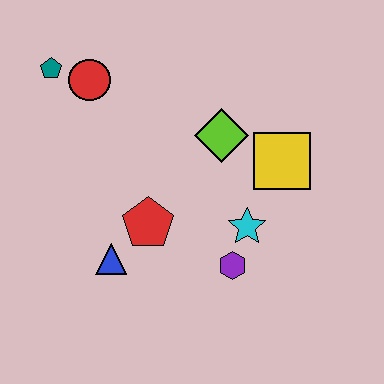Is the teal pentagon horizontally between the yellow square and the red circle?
No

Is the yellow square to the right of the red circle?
Yes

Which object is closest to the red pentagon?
The blue triangle is closest to the red pentagon.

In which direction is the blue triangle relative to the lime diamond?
The blue triangle is below the lime diamond.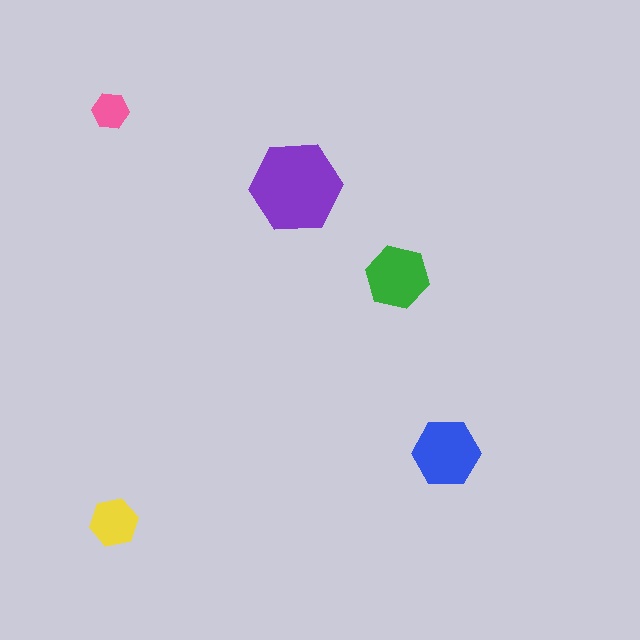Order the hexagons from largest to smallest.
the purple one, the blue one, the green one, the yellow one, the pink one.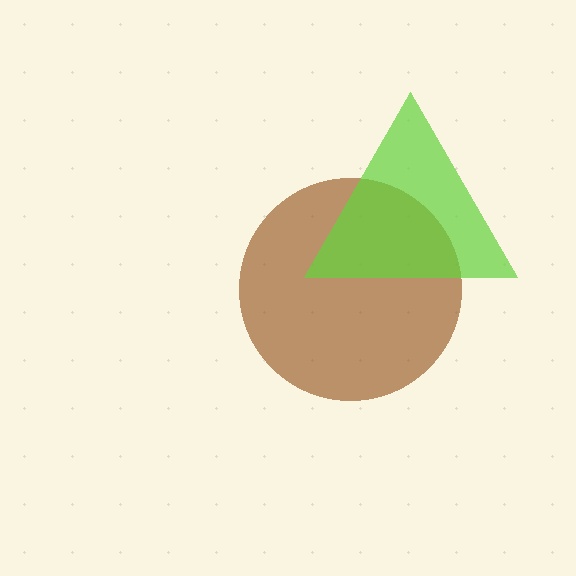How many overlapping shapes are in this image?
There are 2 overlapping shapes in the image.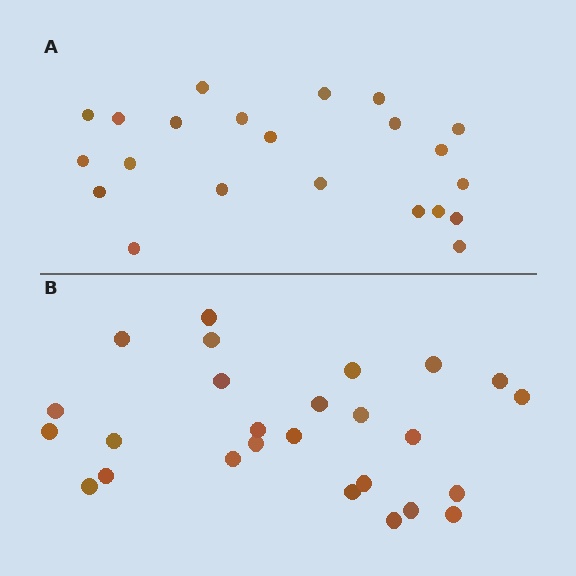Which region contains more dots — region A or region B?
Region B (the bottom region) has more dots.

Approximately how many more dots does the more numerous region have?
Region B has about 4 more dots than region A.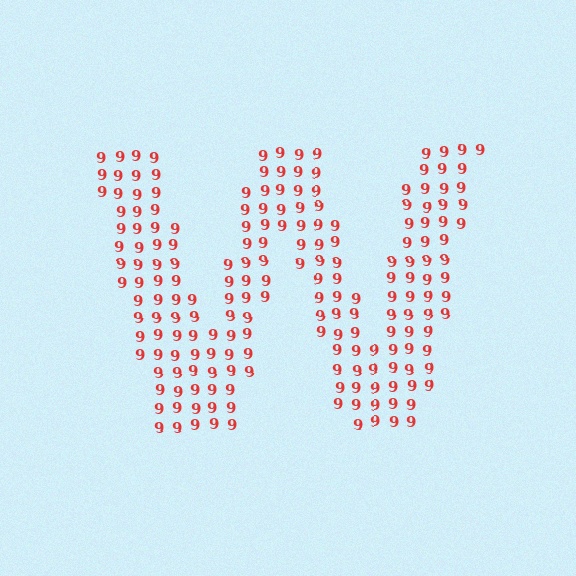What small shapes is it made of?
It is made of small digit 9's.